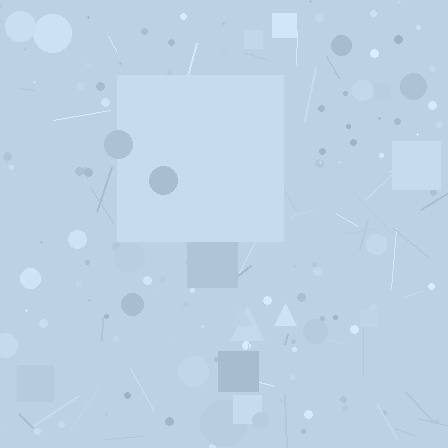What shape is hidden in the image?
A square is hidden in the image.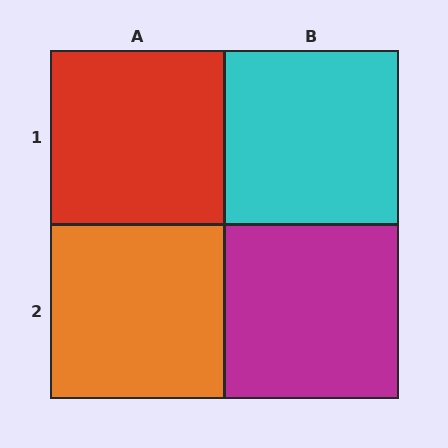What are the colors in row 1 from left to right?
Red, cyan.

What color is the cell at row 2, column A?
Orange.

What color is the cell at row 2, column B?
Magenta.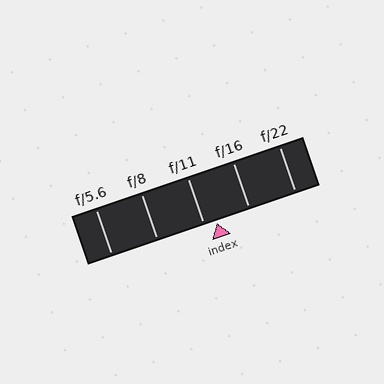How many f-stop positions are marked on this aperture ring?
There are 5 f-stop positions marked.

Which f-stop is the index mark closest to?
The index mark is closest to f/11.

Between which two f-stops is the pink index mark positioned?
The index mark is between f/11 and f/16.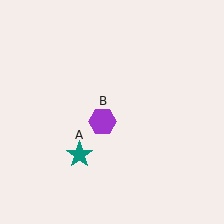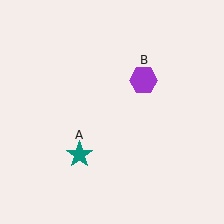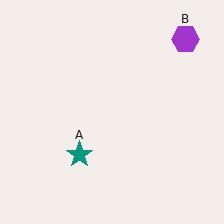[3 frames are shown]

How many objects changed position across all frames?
1 object changed position: purple hexagon (object B).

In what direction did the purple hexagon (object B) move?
The purple hexagon (object B) moved up and to the right.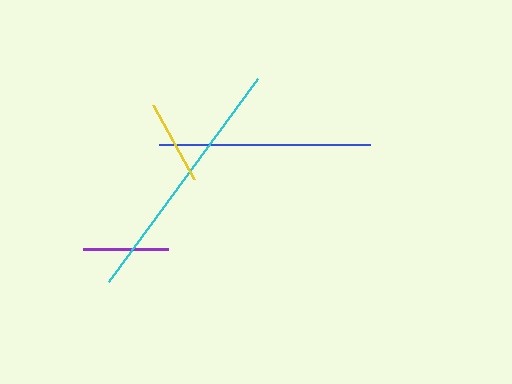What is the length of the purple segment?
The purple segment is approximately 85 pixels long.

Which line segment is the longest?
The cyan line is the longest at approximately 251 pixels.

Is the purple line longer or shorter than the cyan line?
The cyan line is longer than the purple line.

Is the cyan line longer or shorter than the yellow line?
The cyan line is longer than the yellow line.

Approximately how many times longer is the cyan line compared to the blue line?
The cyan line is approximately 1.2 times the length of the blue line.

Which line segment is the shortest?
The yellow line is the shortest at approximately 84 pixels.